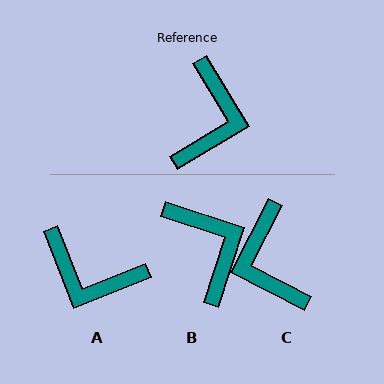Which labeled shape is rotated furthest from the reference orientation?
C, about 149 degrees away.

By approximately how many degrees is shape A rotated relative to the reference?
Approximately 100 degrees clockwise.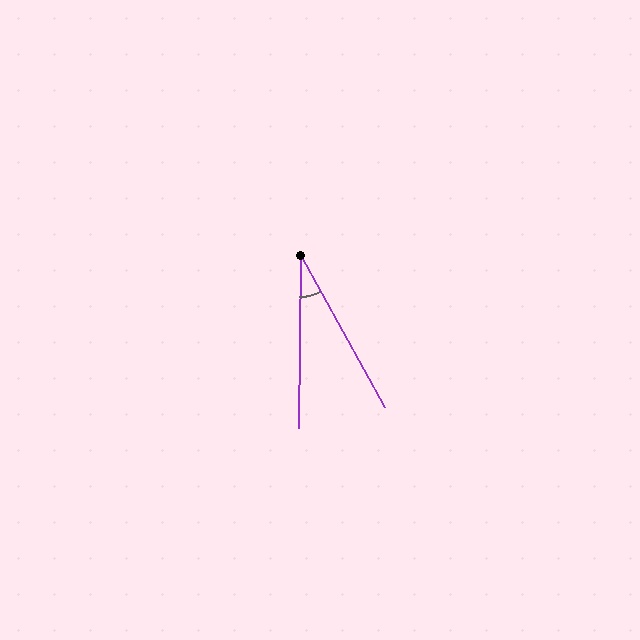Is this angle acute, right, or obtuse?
It is acute.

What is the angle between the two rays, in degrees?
Approximately 29 degrees.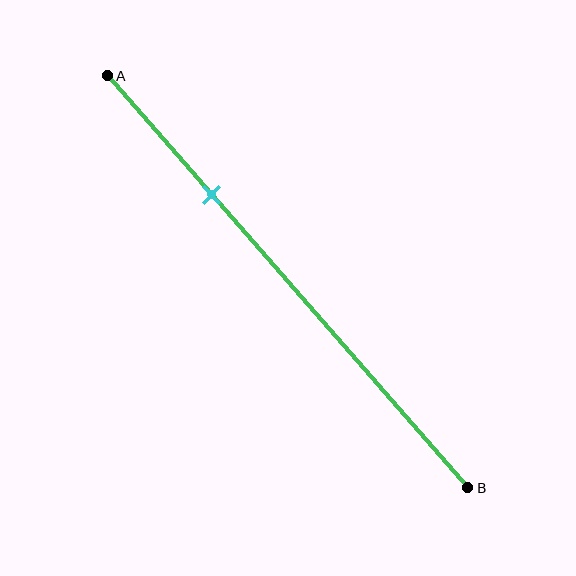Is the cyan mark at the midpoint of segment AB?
No, the mark is at about 30% from A, not at the 50% midpoint.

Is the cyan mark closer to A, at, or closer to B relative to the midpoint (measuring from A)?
The cyan mark is closer to point A than the midpoint of segment AB.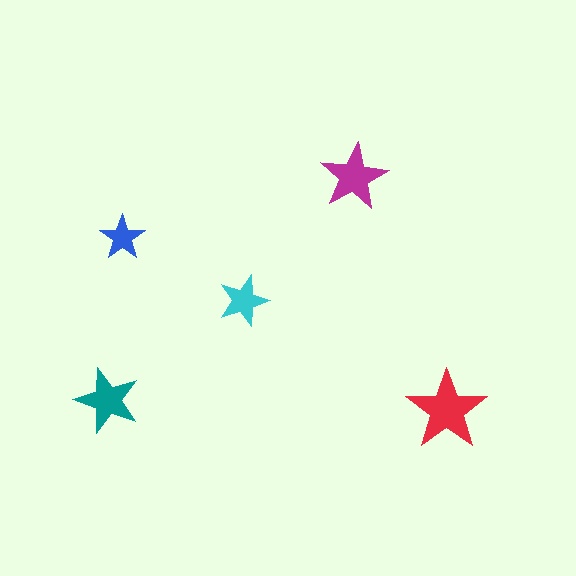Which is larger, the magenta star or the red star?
The red one.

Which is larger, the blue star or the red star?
The red one.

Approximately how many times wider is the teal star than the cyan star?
About 1.5 times wider.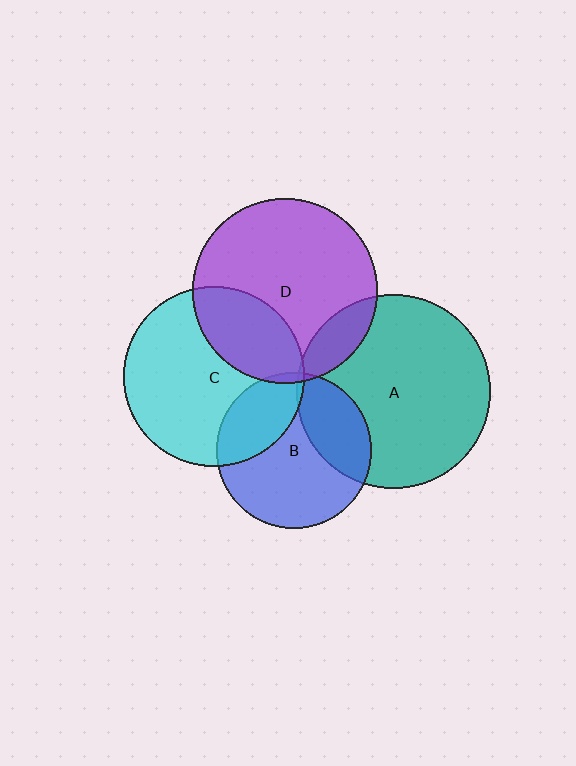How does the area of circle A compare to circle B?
Approximately 1.6 times.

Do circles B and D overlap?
Yes.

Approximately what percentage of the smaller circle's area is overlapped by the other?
Approximately 5%.